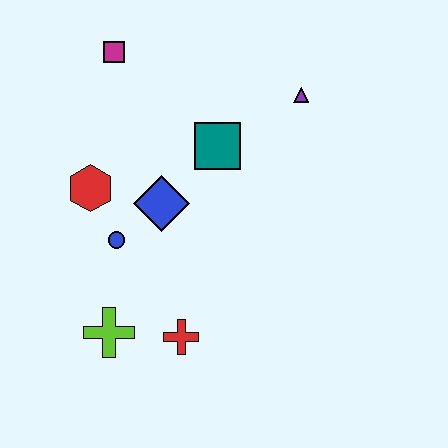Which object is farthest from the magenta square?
The red cross is farthest from the magenta square.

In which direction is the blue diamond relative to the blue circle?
The blue diamond is to the right of the blue circle.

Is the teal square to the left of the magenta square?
No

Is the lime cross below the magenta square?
Yes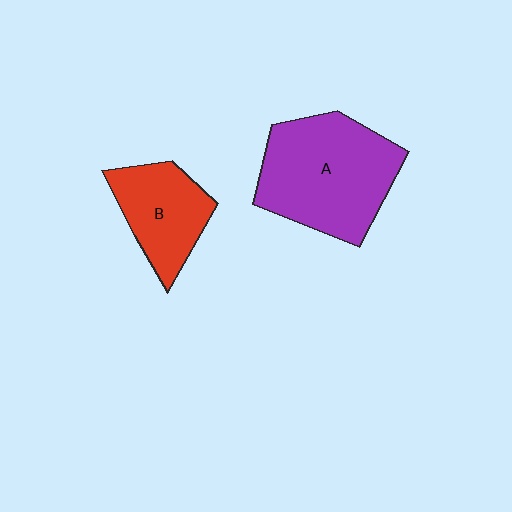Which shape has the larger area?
Shape A (purple).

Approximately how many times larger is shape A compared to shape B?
Approximately 1.7 times.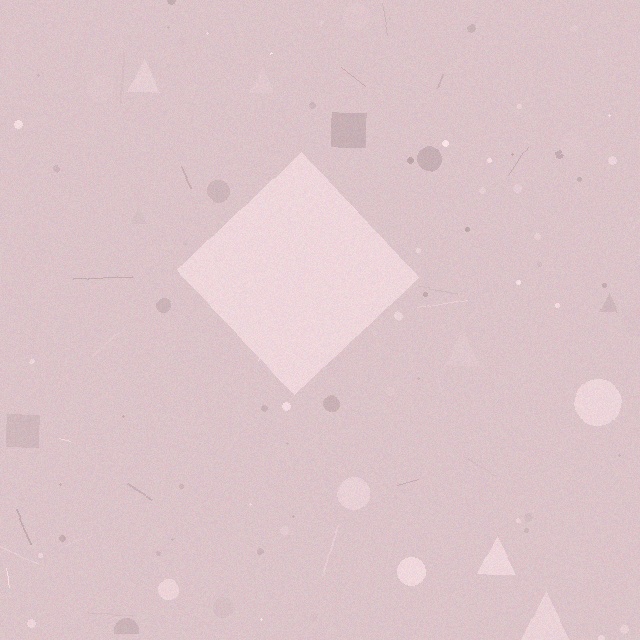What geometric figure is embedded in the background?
A diamond is embedded in the background.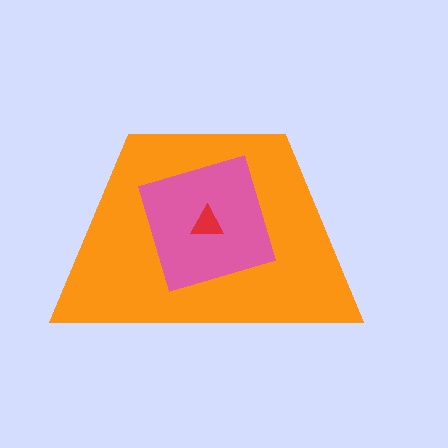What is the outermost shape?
The orange trapezoid.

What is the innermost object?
The red triangle.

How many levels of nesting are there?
3.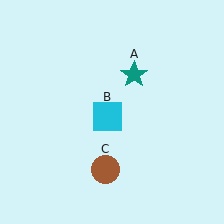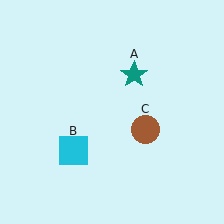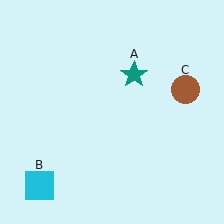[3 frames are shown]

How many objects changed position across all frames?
2 objects changed position: cyan square (object B), brown circle (object C).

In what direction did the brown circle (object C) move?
The brown circle (object C) moved up and to the right.